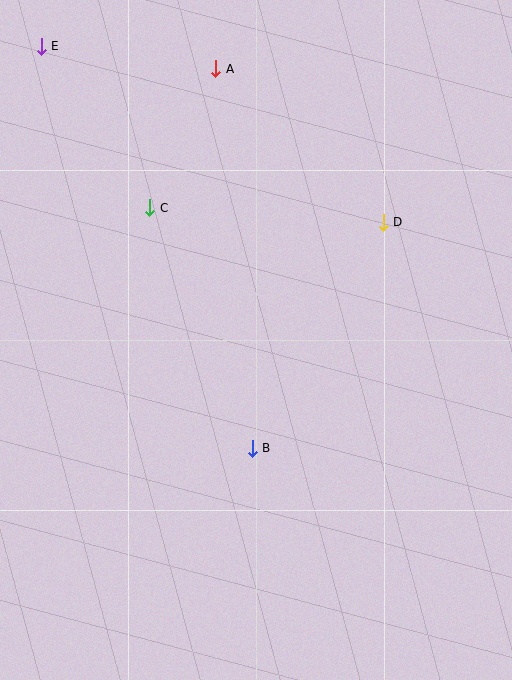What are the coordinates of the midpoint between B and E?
The midpoint between B and E is at (147, 247).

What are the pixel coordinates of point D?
Point D is at (383, 222).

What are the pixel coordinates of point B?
Point B is at (252, 448).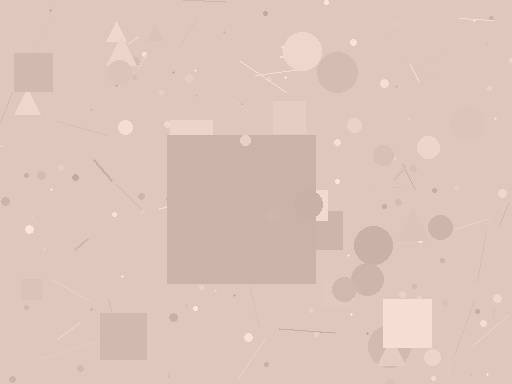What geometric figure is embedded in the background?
A square is embedded in the background.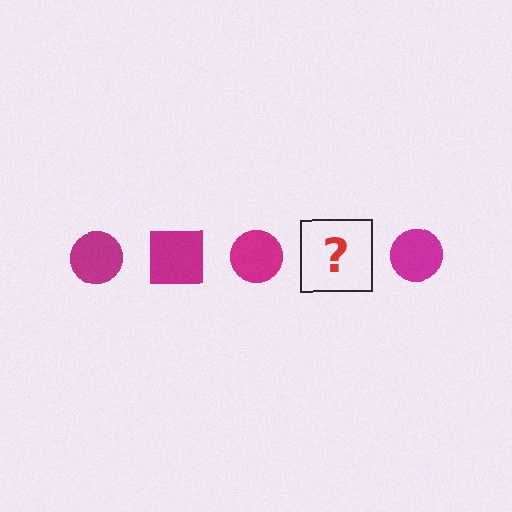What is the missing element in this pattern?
The missing element is a magenta square.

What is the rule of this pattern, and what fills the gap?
The rule is that the pattern cycles through circle, square shapes in magenta. The gap should be filled with a magenta square.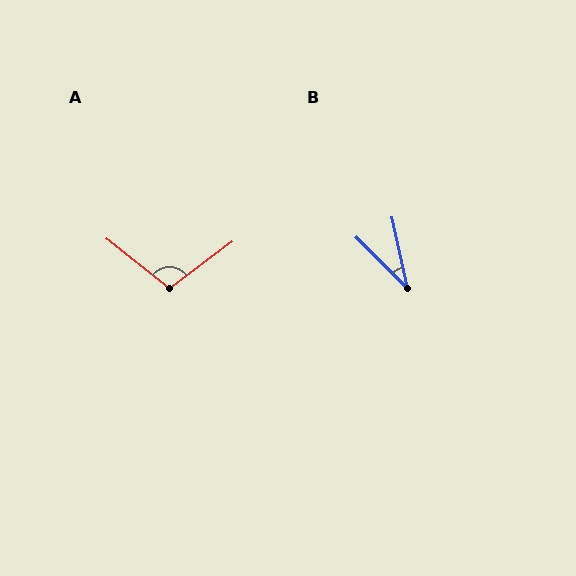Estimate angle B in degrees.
Approximately 33 degrees.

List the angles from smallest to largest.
B (33°), A (105°).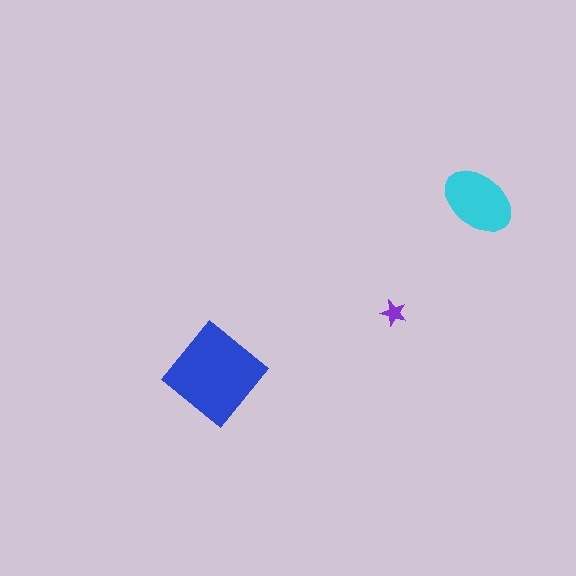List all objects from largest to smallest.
The blue diamond, the cyan ellipse, the purple star.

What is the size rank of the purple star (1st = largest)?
3rd.